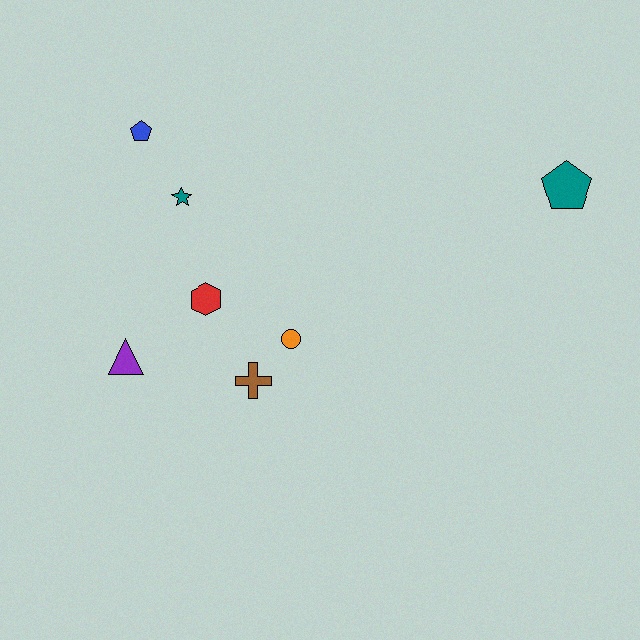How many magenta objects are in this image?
There are no magenta objects.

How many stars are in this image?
There is 1 star.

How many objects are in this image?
There are 7 objects.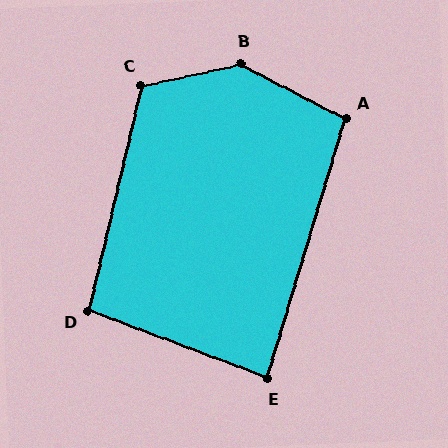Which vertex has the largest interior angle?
B, at approximately 140 degrees.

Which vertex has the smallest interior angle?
E, at approximately 86 degrees.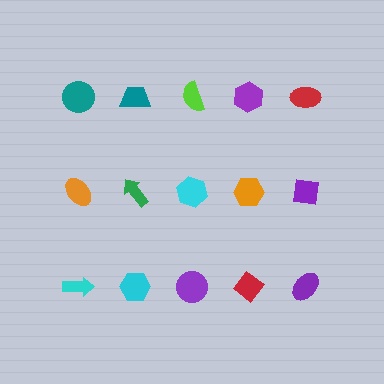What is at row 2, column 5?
A purple square.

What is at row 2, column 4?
An orange hexagon.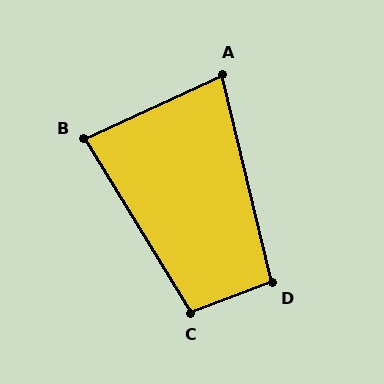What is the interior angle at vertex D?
Approximately 97 degrees (obtuse).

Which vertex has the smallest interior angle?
A, at approximately 79 degrees.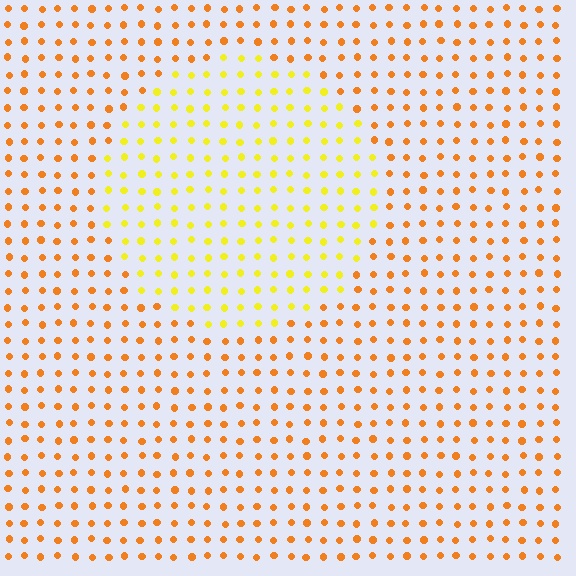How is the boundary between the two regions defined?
The boundary is defined purely by a slight shift in hue (about 33 degrees). Spacing, size, and orientation are identical on both sides.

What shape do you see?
I see a circle.